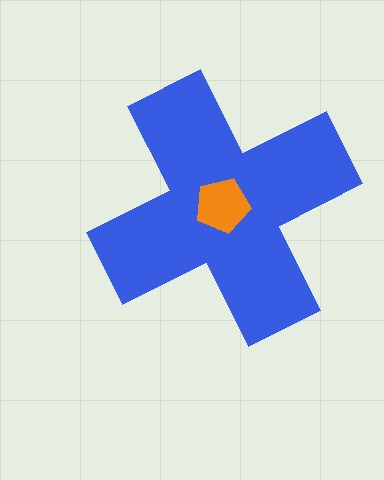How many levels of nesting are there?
2.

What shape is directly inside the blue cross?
The orange pentagon.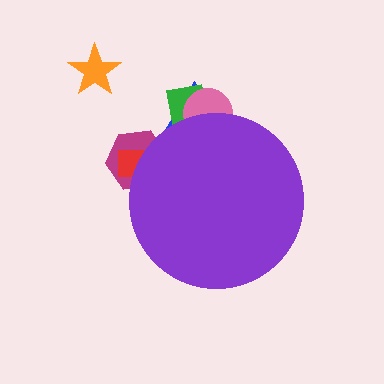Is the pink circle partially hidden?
Yes, the pink circle is partially hidden behind the purple circle.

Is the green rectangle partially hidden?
Yes, the green rectangle is partially hidden behind the purple circle.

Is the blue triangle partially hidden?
Yes, the blue triangle is partially hidden behind the purple circle.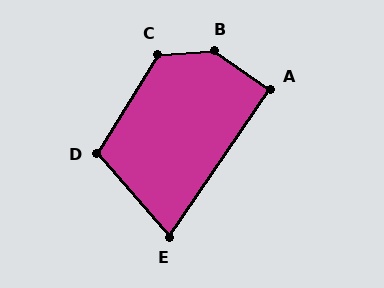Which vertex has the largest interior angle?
B, at approximately 142 degrees.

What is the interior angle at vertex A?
Approximately 90 degrees (approximately right).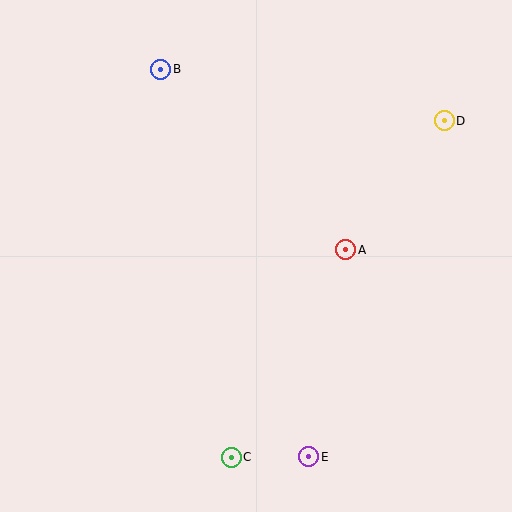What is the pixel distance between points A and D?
The distance between A and D is 162 pixels.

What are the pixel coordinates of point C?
Point C is at (231, 457).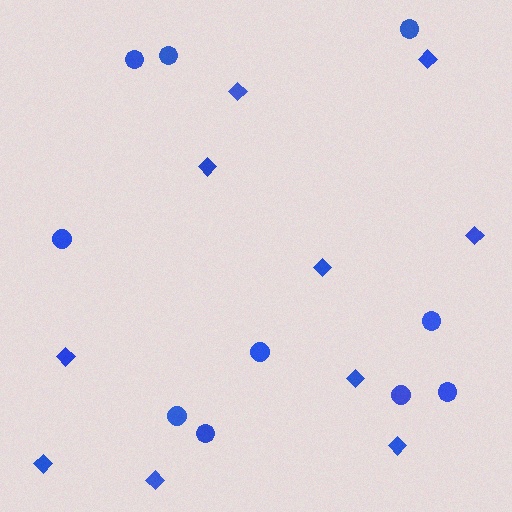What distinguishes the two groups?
There are 2 groups: one group of circles (10) and one group of diamonds (10).